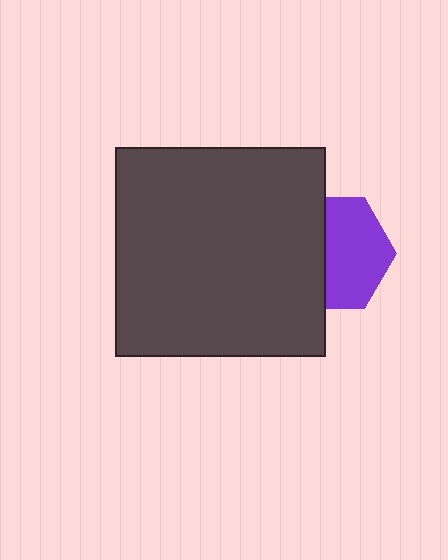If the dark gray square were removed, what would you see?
You would see the complete purple hexagon.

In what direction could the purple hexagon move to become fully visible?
The purple hexagon could move right. That would shift it out from behind the dark gray square entirely.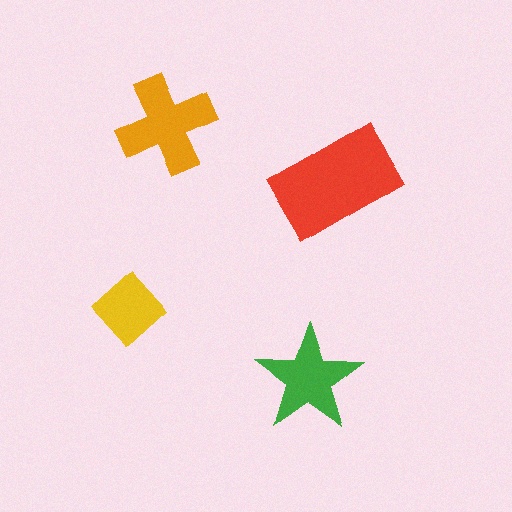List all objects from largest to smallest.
The red rectangle, the orange cross, the green star, the yellow diamond.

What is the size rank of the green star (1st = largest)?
3rd.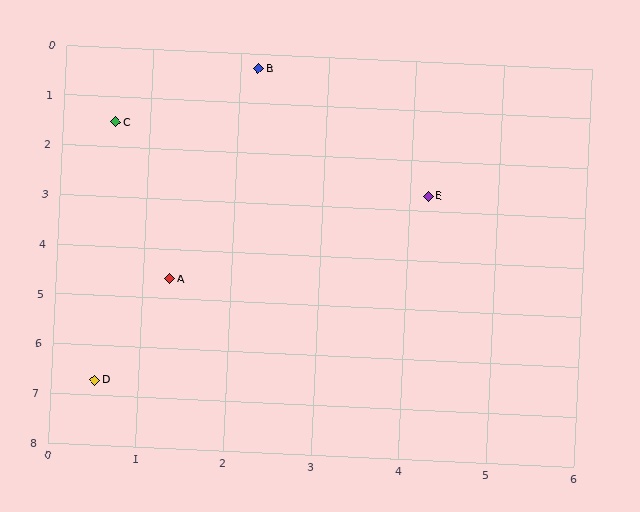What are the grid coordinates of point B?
Point B is at approximately (2.2, 0.3).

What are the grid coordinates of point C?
Point C is at approximately (0.6, 1.5).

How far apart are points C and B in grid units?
Points C and B are about 2.0 grid units apart.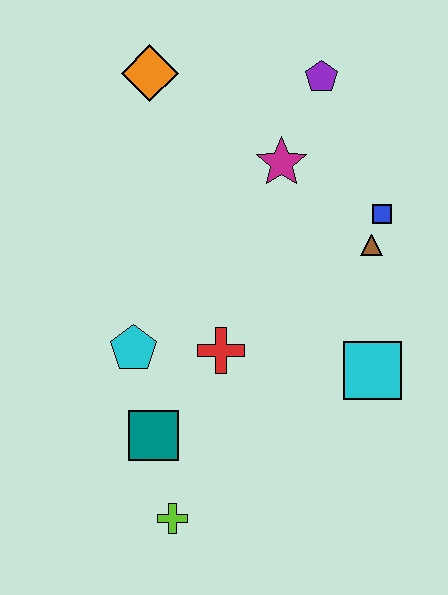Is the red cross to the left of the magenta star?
Yes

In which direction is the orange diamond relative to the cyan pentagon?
The orange diamond is above the cyan pentagon.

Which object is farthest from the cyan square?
The orange diamond is farthest from the cyan square.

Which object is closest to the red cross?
The cyan pentagon is closest to the red cross.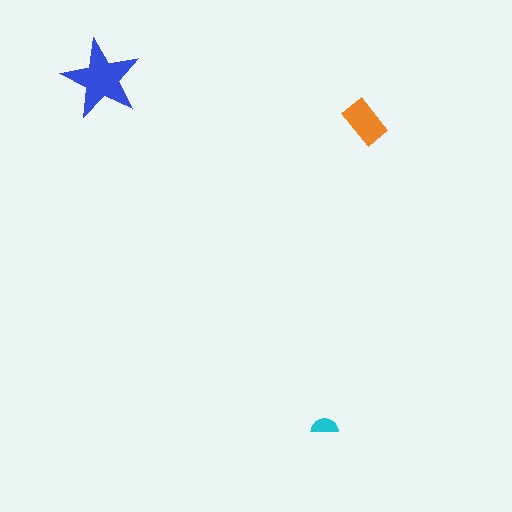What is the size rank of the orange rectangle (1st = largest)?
2nd.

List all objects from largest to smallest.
The blue star, the orange rectangle, the cyan semicircle.